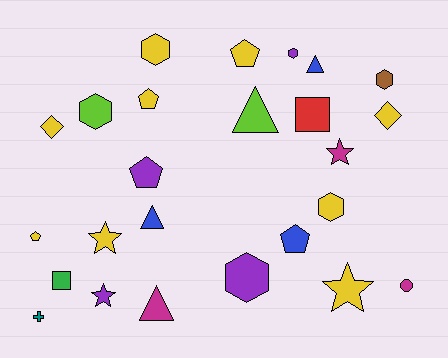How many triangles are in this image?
There are 4 triangles.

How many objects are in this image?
There are 25 objects.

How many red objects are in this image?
There is 1 red object.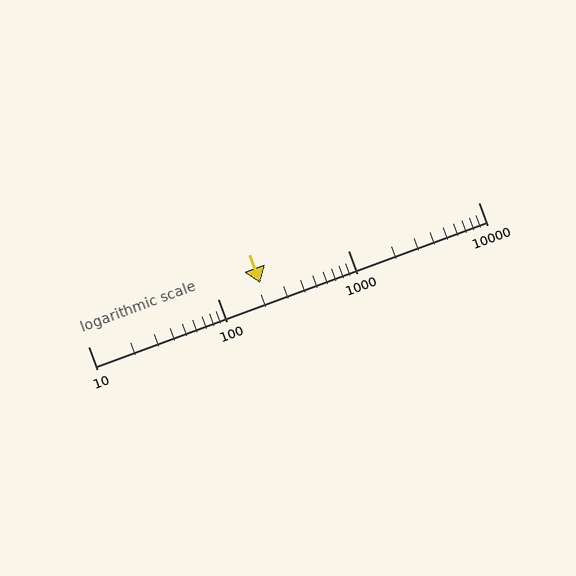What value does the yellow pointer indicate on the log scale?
The pointer indicates approximately 210.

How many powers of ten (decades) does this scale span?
The scale spans 3 decades, from 10 to 10000.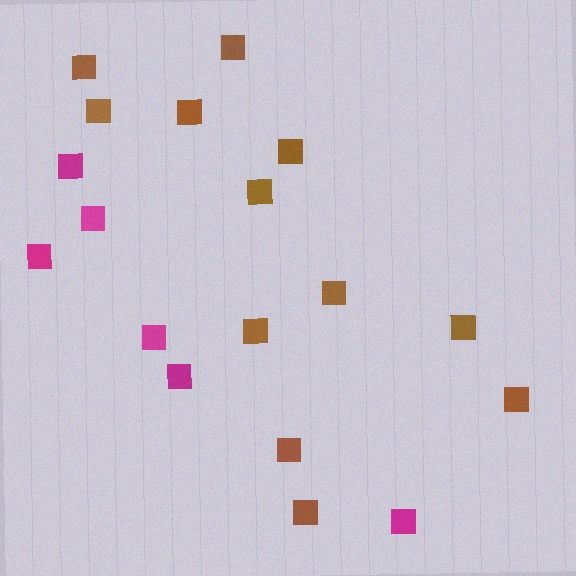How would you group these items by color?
There are 2 groups: one group of brown squares (12) and one group of magenta squares (6).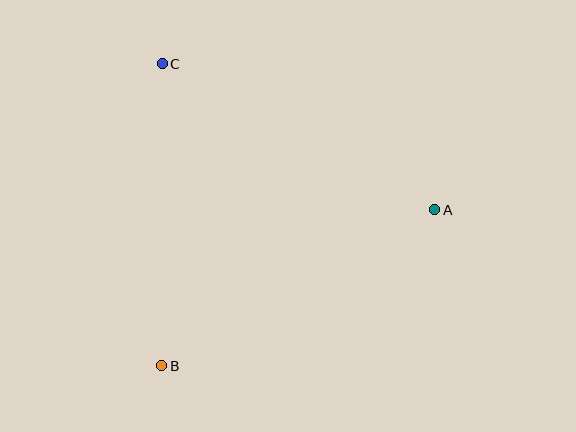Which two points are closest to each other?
Points B and C are closest to each other.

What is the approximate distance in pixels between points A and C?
The distance between A and C is approximately 309 pixels.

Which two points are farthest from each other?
Points A and B are farthest from each other.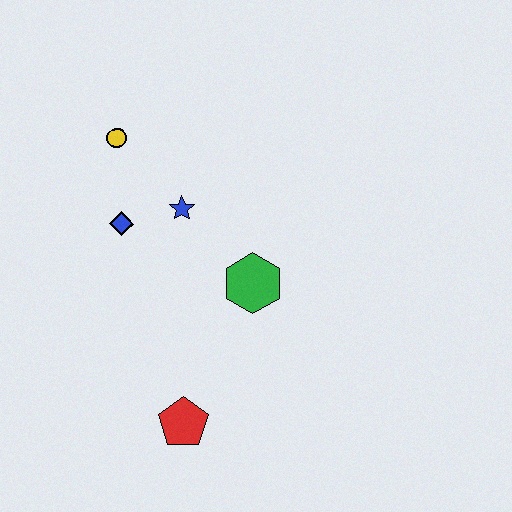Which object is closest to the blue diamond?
The blue star is closest to the blue diamond.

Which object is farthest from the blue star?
The red pentagon is farthest from the blue star.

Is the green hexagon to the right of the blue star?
Yes